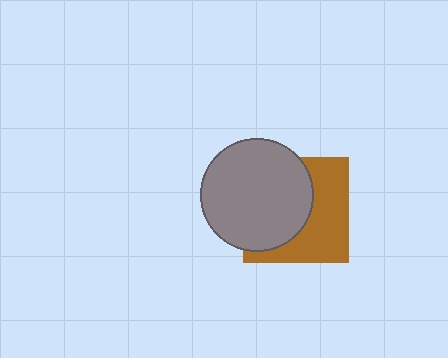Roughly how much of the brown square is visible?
About half of it is visible (roughly 49%).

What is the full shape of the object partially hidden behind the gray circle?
The partially hidden object is a brown square.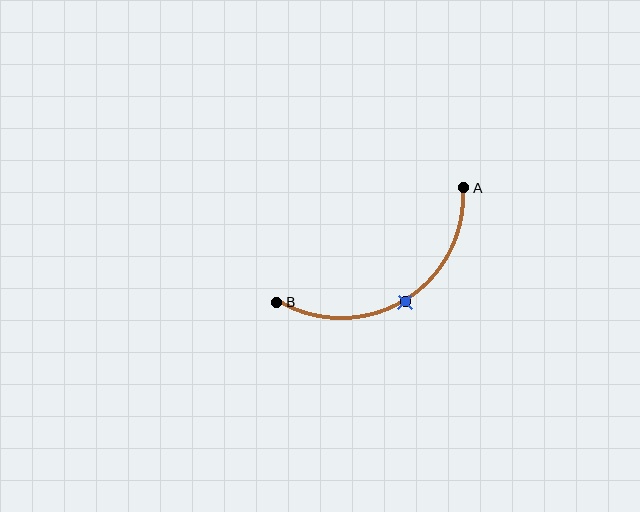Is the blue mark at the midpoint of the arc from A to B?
Yes. The blue mark lies on the arc at equal arc-length from both A and B — it is the arc midpoint.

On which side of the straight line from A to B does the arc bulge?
The arc bulges below the straight line connecting A and B.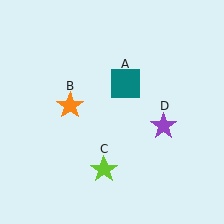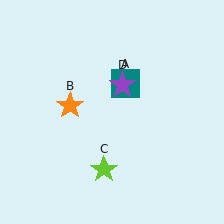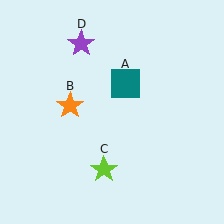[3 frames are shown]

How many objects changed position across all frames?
1 object changed position: purple star (object D).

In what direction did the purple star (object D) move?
The purple star (object D) moved up and to the left.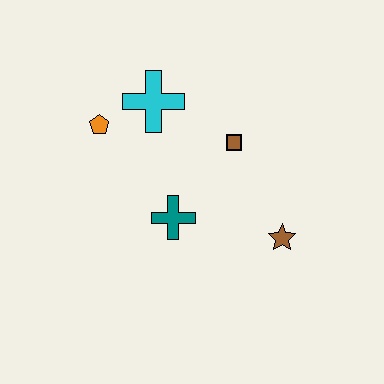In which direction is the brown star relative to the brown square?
The brown star is below the brown square.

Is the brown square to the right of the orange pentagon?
Yes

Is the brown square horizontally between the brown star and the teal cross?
Yes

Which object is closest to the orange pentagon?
The cyan cross is closest to the orange pentagon.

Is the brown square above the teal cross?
Yes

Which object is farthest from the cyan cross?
The brown star is farthest from the cyan cross.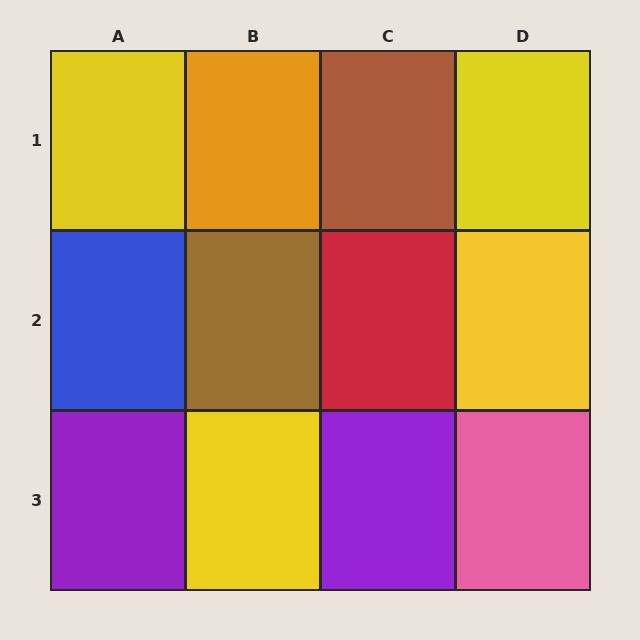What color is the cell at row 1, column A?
Yellow.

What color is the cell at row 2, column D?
Yellow.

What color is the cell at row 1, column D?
Yellow.